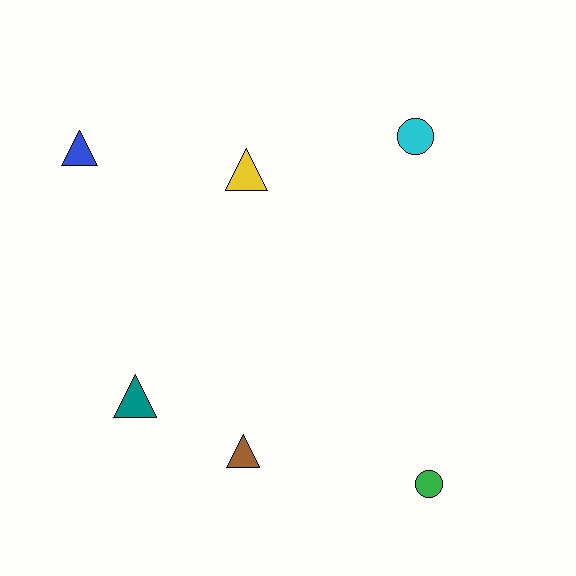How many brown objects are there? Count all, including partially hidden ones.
There is 1 brown object.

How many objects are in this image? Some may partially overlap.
There are 6 objects.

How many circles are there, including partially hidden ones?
There are 2 circles.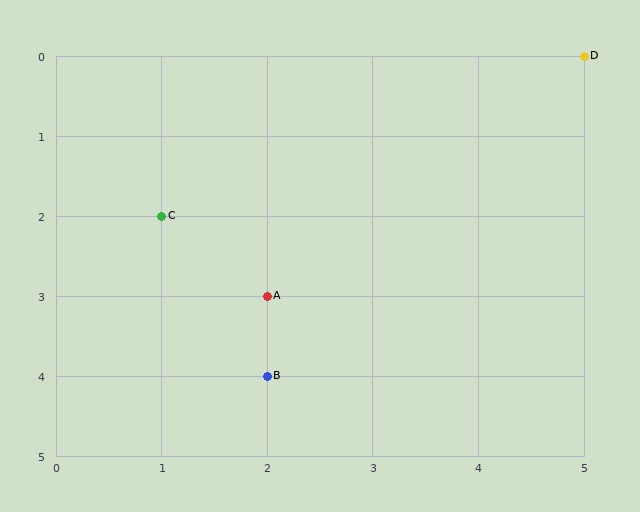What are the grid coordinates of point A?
Point A is at grid coordinates (2, 3).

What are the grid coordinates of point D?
Point D is at grid coordinates (5, 0).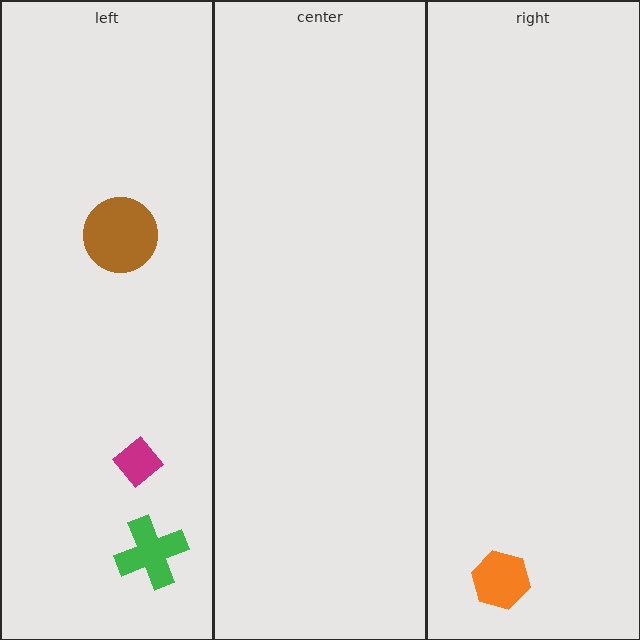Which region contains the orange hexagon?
The right region.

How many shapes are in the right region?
1.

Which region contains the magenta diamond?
The left region.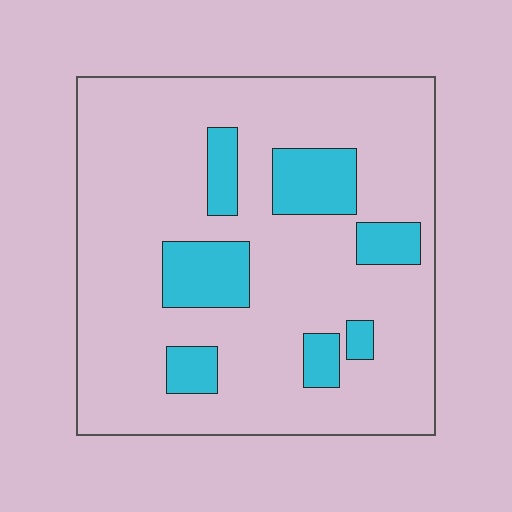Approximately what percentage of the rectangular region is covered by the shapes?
Approximately 20%.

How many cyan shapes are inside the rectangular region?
7.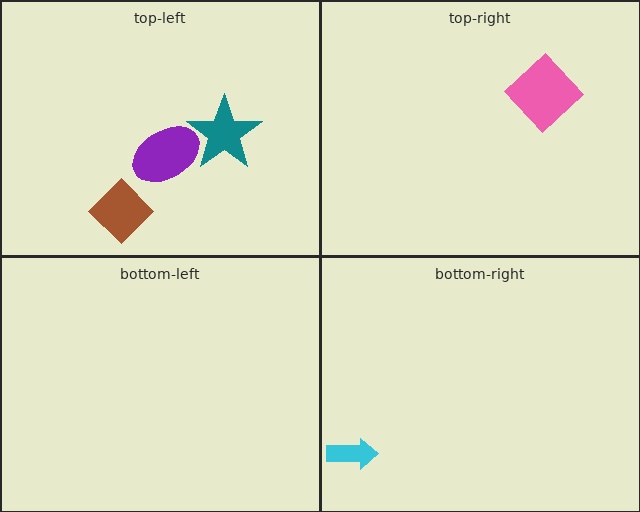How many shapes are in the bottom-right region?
1.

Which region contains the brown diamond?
The top-left region.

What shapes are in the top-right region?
The pink diamond.